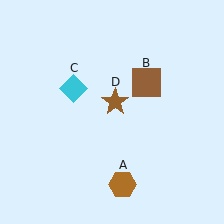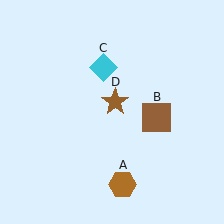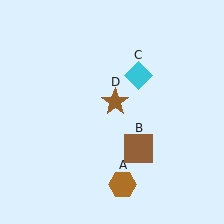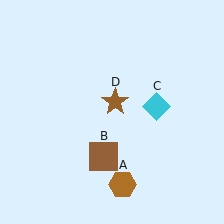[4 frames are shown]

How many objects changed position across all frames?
2 objects changed position: brown square (object B), cyan diamond (object C).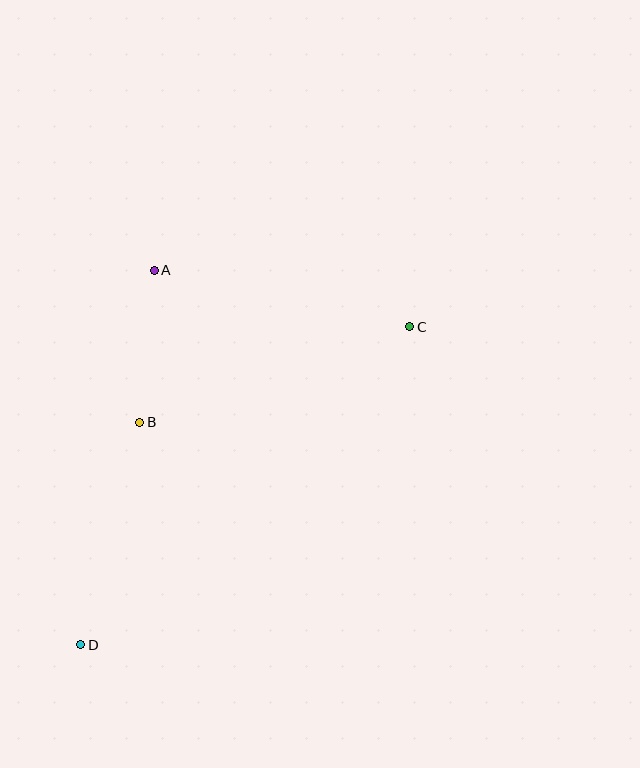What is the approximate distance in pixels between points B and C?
The distance between B and C is approximately 286 pixels.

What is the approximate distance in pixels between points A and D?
The distance between A and D is approximately 382 pixels.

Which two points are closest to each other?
Points A and B are closest to each other.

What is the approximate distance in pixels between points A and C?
The distance between A and C is approximately 262 pixels.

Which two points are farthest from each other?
Points C and D are farthest from each other.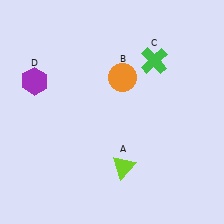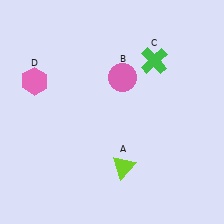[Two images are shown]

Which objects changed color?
B changed from orange to pink. D changed from purple to pink.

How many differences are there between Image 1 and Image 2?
There are 2 differences between the two images.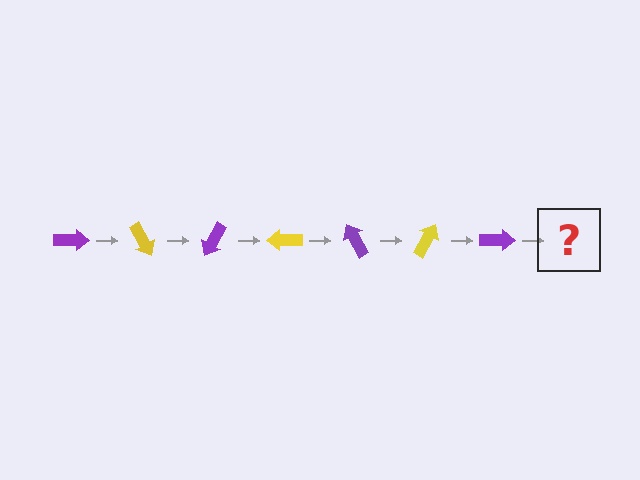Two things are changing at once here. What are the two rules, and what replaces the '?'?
The two rules are that it rotates 60 degrees each step and the color cycles through purple and yellow. The '?' should be a yellow arrow, rotated 420 degrees from the start.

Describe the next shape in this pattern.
It should be a yellow arrow, rotated 420 degrees from the start.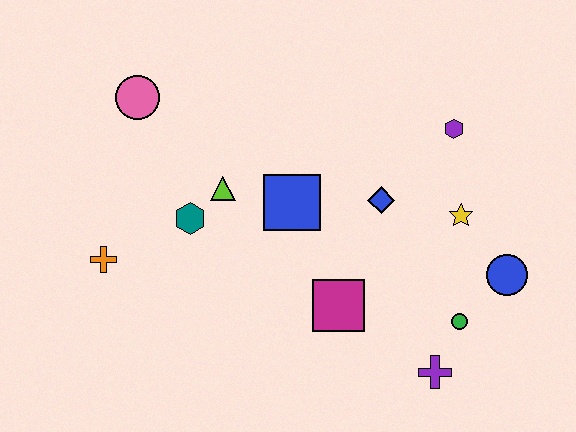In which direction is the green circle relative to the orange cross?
The green circle is to the right of the orange cross.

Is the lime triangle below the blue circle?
No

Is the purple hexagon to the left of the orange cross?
No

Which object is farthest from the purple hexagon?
The orange cross is farthest from the purple hexagon.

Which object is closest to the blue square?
The lime triangle is closest to the blue square.